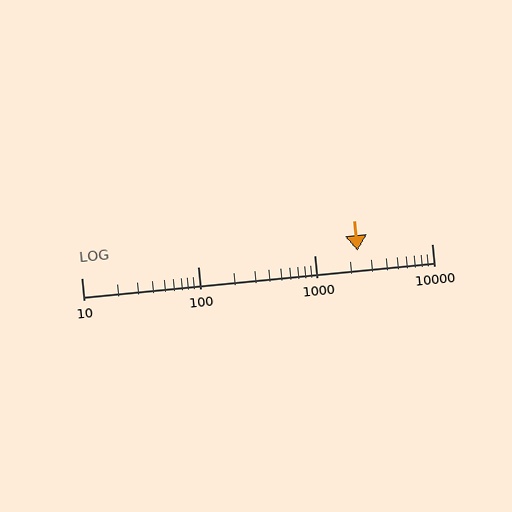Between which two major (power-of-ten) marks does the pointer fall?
The pointer is between 1000 and 10000.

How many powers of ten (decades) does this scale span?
The scale spans 3 decades, from 10 to 10000.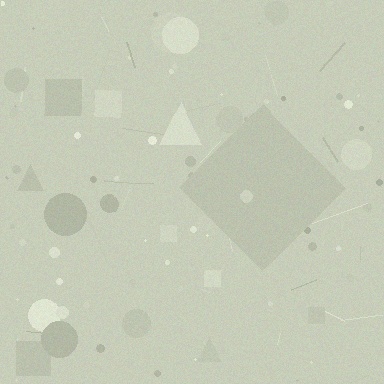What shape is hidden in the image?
A diamond is hidden in the image.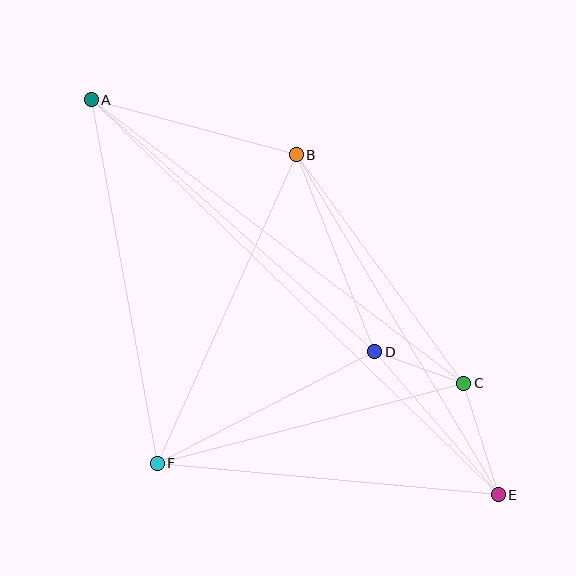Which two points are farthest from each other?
Points A and E are farthest from each other.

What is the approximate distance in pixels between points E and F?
The distance between E and F is approximately 343 pixels.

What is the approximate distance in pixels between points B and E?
The distance between B and E is approximately 395 pixels.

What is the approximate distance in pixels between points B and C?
The distance between B and C is approximately 283 pixels.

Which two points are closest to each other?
Points C and D are closest to each other.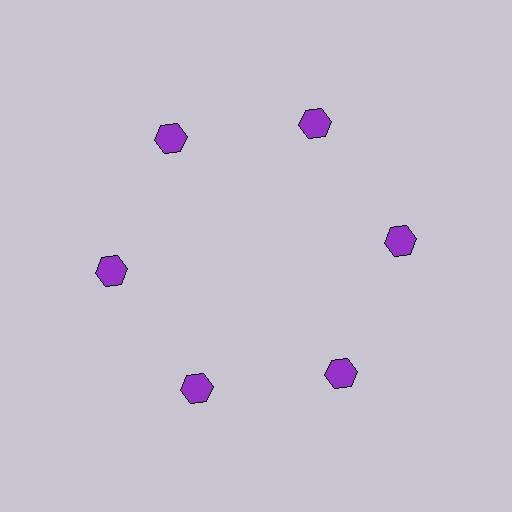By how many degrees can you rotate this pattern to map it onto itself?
The pattern maps onto itself every 60 degrees of rotation.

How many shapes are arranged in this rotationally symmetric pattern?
There are 6 shapes, arranged in 6 groups of 1.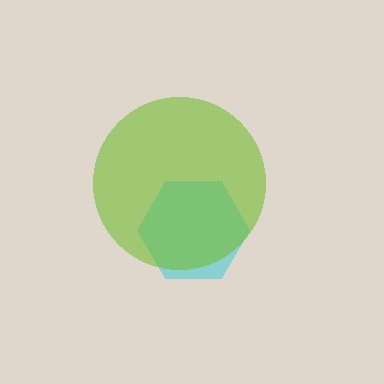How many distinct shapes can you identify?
There are 2 distinct shapes: a cyan hexagon, a lime circle.